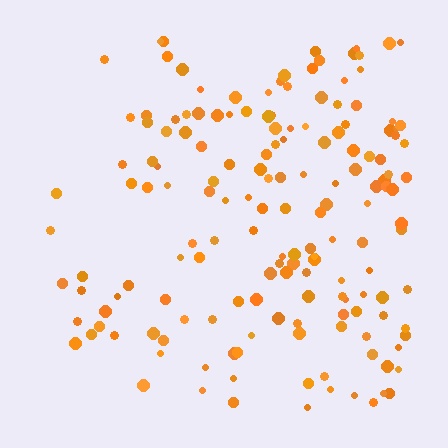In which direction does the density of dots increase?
From left to right, with the right side densest.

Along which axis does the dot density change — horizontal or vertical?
Horizontal.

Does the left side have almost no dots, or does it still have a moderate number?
Still a moderate number, just noticeably fewer than the right.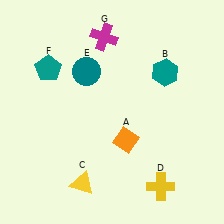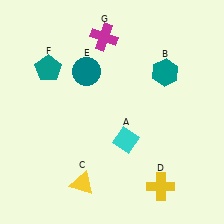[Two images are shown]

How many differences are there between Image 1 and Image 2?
There is 1 difference between the two images.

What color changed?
The diamond (A) changed from orange in Image 1 to cyan in Image 2.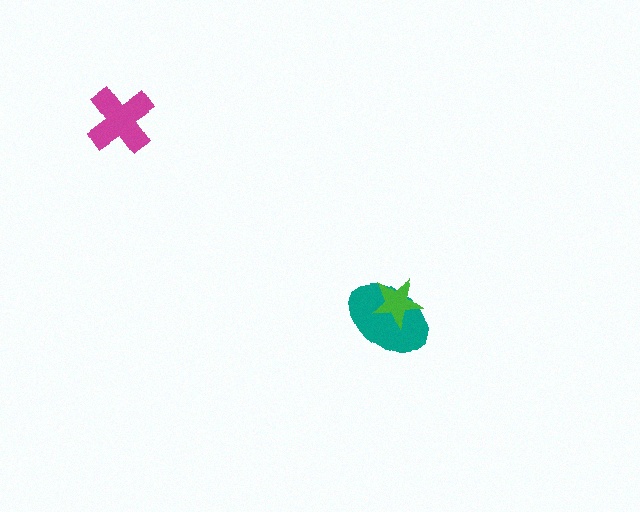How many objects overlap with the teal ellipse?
1 object overlaps with the teal ellipse.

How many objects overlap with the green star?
1 object overlaps with the green star.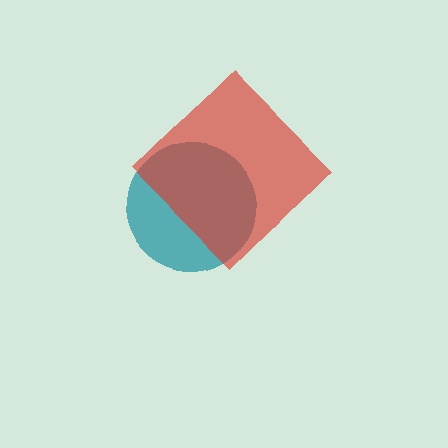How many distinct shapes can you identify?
There are 2 distinct shapes: a teal circle, a red diamond.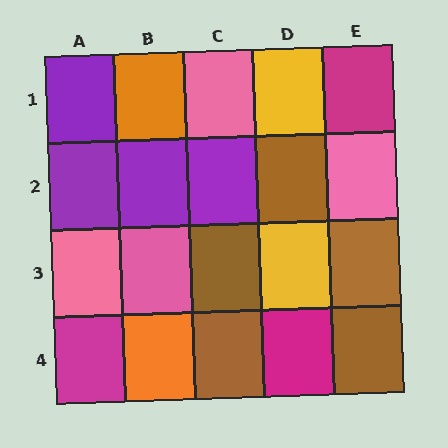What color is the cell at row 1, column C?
Pink.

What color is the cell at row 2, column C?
Purple.